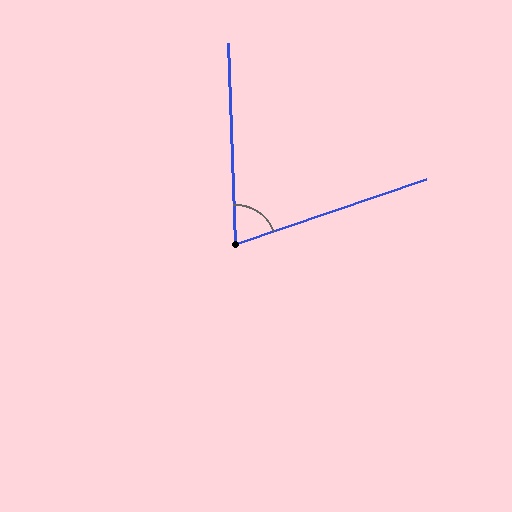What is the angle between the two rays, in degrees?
Approximately 73 degrees.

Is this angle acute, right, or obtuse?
It is acute.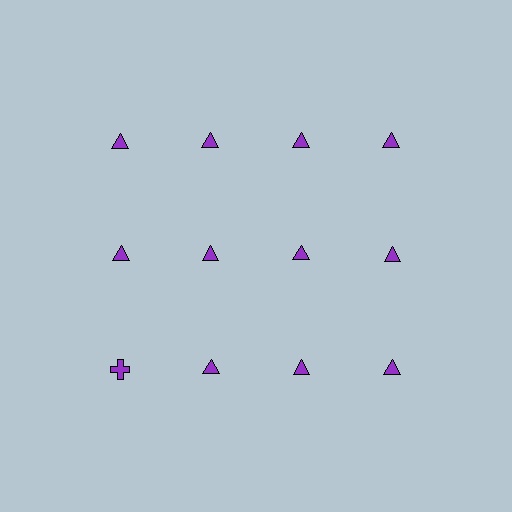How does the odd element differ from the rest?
It has a different shape: cross instead of triangle.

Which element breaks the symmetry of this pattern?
The purple cross in the third row, leftmost column breaks the symmetry. All other shapes are purple triangles.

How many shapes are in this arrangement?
There are 12 shapes arranged in a grid pattern.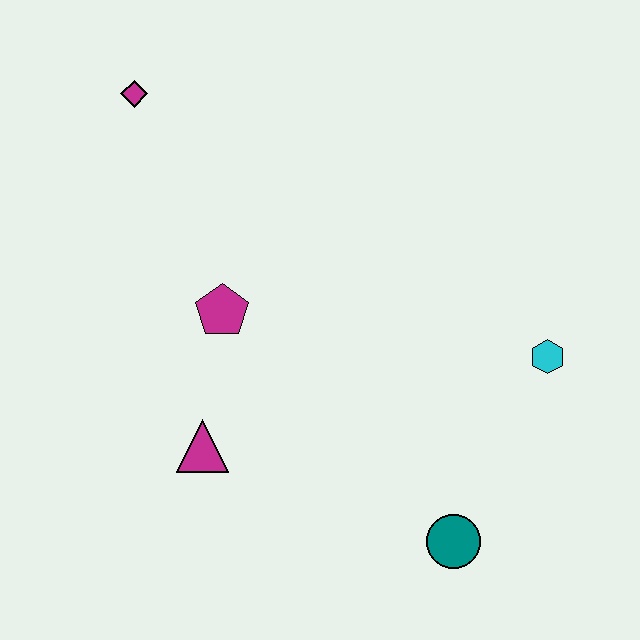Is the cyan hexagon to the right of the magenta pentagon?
Yes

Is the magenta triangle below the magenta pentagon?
Yes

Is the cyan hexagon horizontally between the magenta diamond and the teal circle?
No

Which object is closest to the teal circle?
The cyan hexagon is closest to the teal circle.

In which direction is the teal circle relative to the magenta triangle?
The teal circle is to the right of the magenta triangle.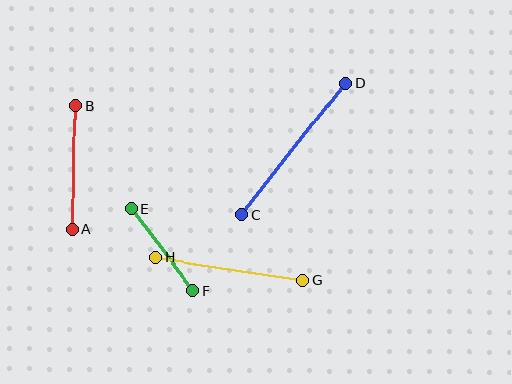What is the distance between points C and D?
The distance is approximately 168 pixels.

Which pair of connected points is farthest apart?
Points C and D are farthest apart.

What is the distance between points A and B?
The distance is approximately 123 pixels.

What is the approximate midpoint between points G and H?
The midpoint is at approximately (229, 269) pixels.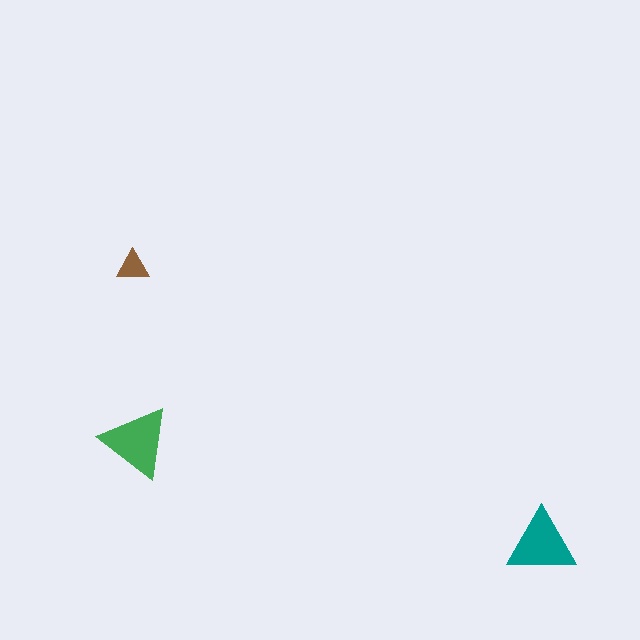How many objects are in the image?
There are 3 objects in the image.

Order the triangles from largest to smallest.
the green one, the teal one, the brown one.